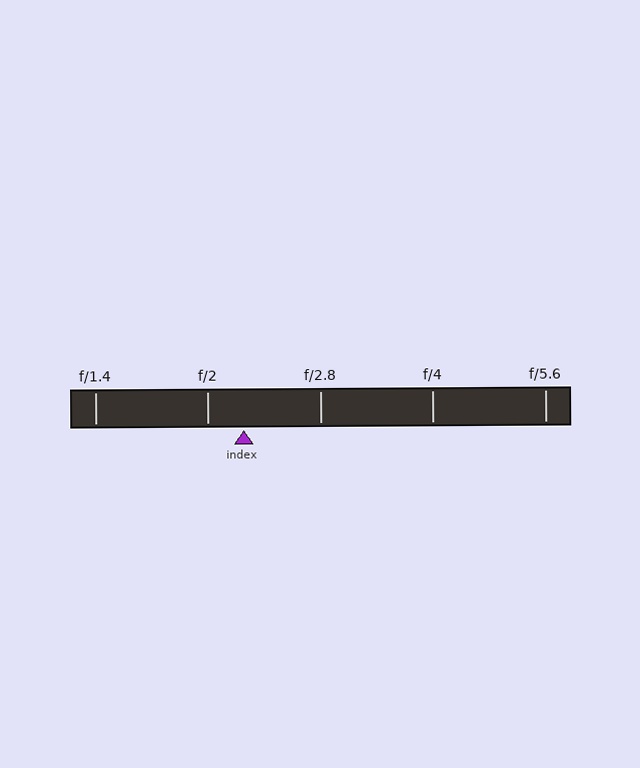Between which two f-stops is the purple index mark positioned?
The index mark is between f/2 and f/2.8.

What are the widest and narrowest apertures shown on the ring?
The widest aperture shown is f/1.4 and the narrowest is f/5.6.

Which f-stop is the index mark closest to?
The index mark is closest to f/2.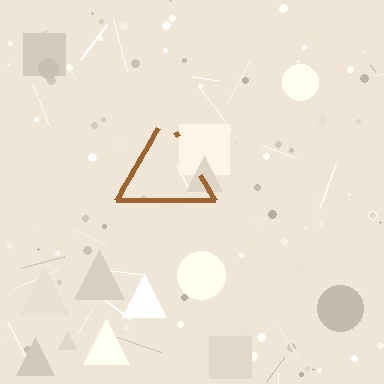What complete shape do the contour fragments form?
The contour fragments form a triangle.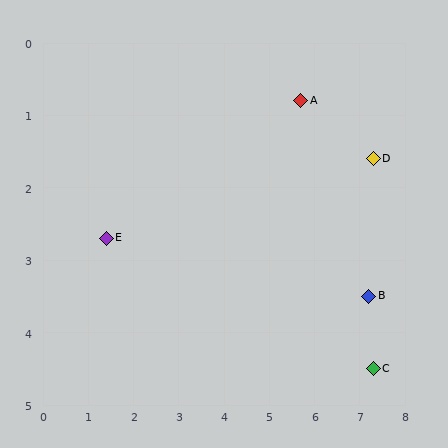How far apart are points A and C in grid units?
Points A and C are about 4.0 grid units apart.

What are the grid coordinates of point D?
Point D is at approximately (7.3, 1.6).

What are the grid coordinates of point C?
Point C is at approximately (7.3, 4.5).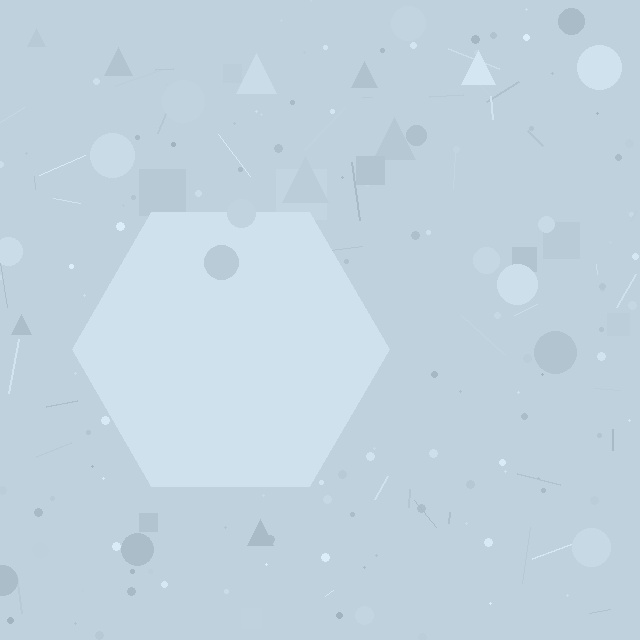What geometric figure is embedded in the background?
A hexagon is embedded in the background.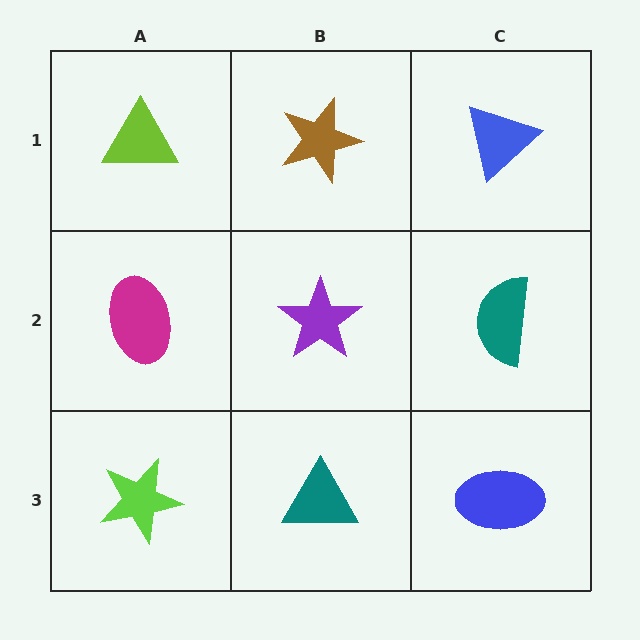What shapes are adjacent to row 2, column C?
A blue triangle (row 1, column C), a blue ellipse (row 3, column C), a purple star (row 2, column B).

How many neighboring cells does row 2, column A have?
3.